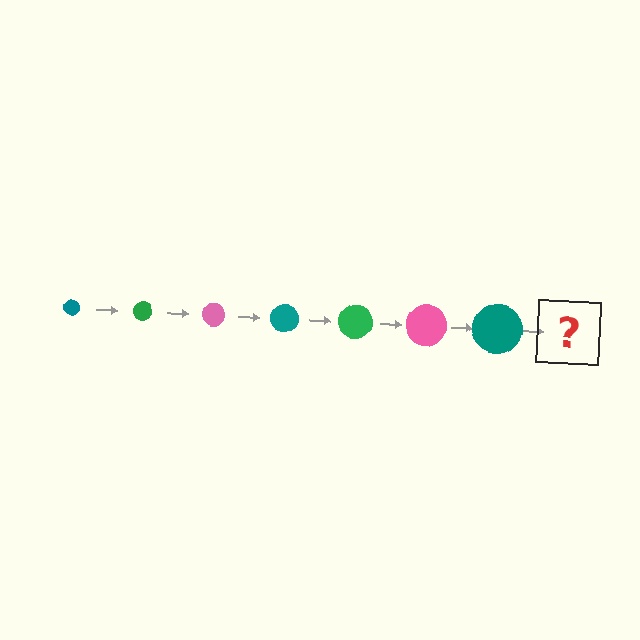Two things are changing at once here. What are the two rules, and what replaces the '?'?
The two rules are that the circle grows larger each step and the color cycles through teal, green, and pink. The '?' should be a green circle, larger than the previous one.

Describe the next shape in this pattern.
It should be a green circle, larger than the previous one.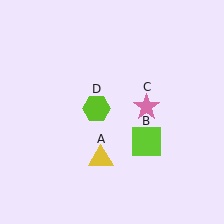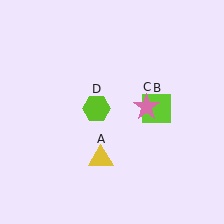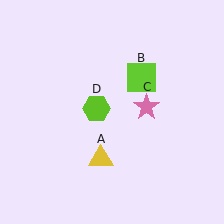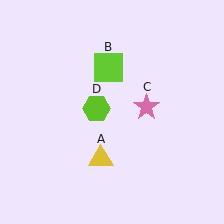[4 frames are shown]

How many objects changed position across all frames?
1 object changed position: lime square (object B).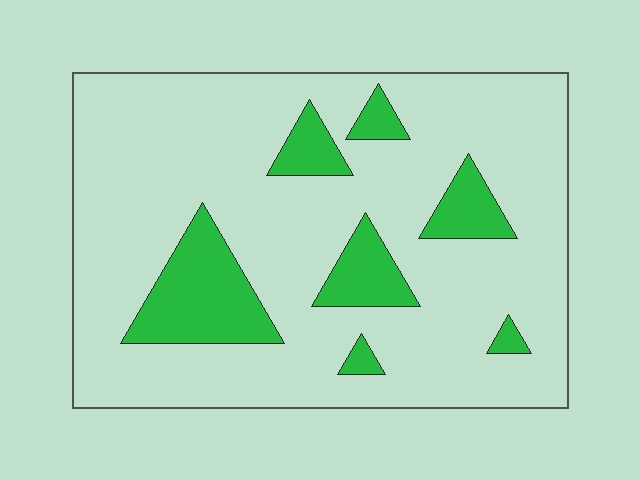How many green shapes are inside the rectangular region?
7.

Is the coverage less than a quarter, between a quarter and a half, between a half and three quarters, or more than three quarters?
Less than a quarter.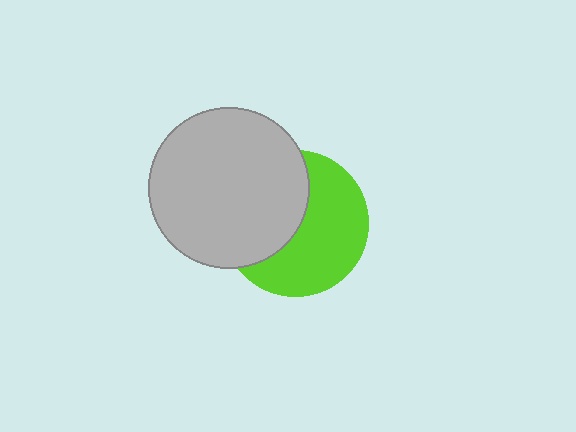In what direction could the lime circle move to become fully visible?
The lime circle could move right. That would shift it out from behind the light gray circle entirely.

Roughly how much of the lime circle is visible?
About half of it is visible (roughly 55%).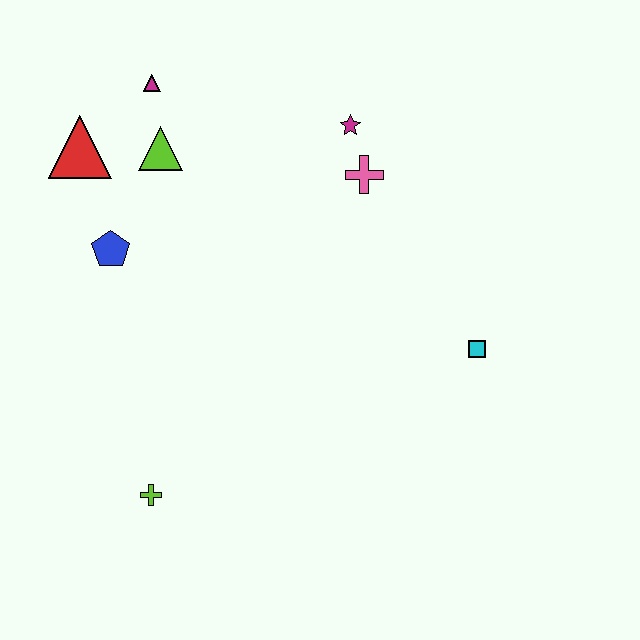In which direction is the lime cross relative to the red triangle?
The lime cross is below the red triangle.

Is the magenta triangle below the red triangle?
No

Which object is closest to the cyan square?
The pink cross is closest to the cyan square.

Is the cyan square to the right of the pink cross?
Yes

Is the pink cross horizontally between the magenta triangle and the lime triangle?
No